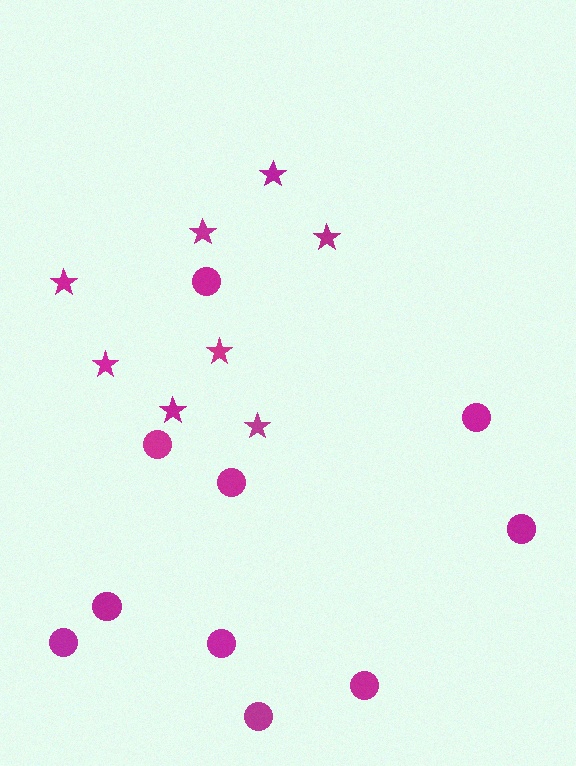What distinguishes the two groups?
There are 2 groups: one group of circles (10) and one group of stars (8).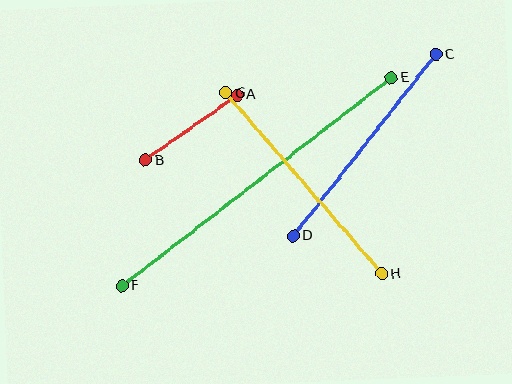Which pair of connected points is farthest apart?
Points E and F are farthest apart.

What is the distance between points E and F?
The distance is approximately 340 pixels.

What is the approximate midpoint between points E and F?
The midpoint is at approximately (257, 182) pixels.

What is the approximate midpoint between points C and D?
The midpoint is at approximately (365, 145) pixels.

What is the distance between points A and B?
The distance is approximately 113 pixels.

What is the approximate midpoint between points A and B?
The midpoint is at approximately (191, 128) pixels.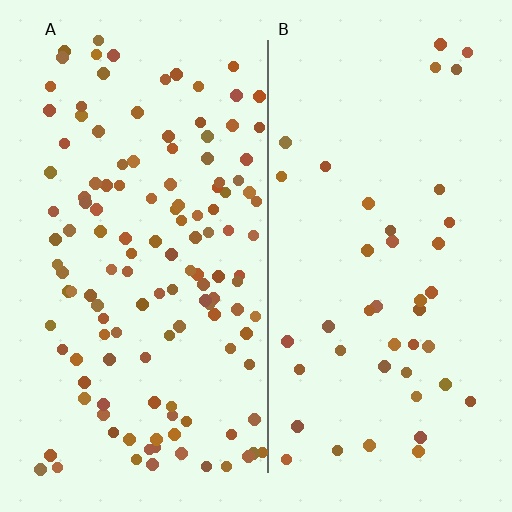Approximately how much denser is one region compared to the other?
Approximately 3.0× — region A over region B.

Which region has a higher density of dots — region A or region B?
A (the left).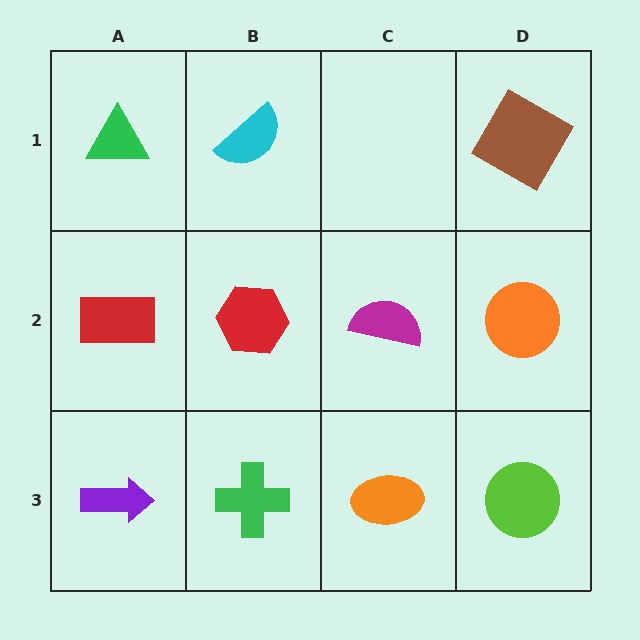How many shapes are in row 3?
4 shapes.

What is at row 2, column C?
A magenta semicircle.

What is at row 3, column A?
A purple arrow.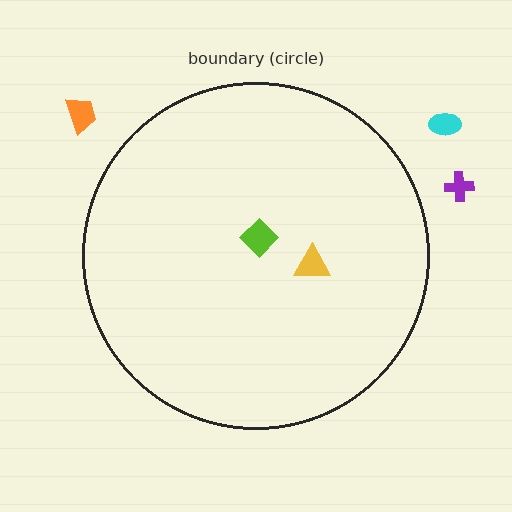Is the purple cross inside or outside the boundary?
Outside.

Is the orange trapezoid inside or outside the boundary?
Outside.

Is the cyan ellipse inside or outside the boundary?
Outside.